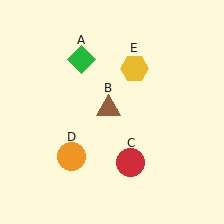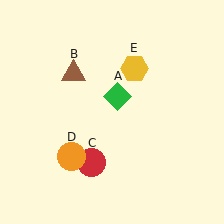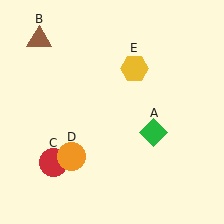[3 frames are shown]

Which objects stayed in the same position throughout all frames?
Orange circle (object D) and yellow hexagon (object E) remained stationary.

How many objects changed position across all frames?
3 objects changed position: green diamond (object A), brown triangle (object B), red circle (object C).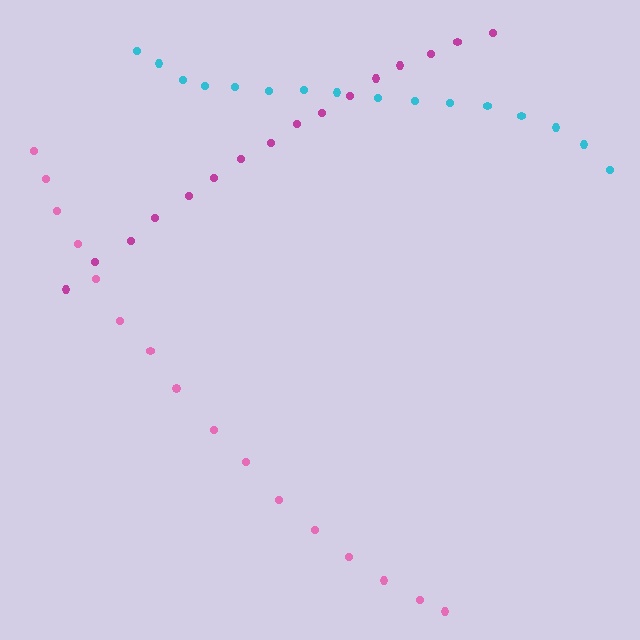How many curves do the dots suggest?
There are 3 distinct paths.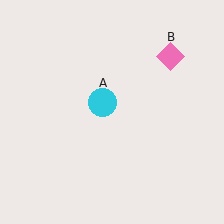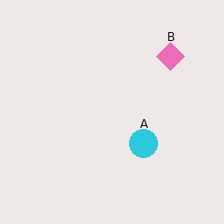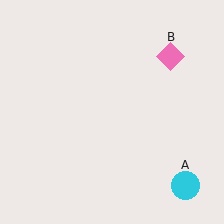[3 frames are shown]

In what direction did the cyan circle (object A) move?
The cyan circle (object A) moved down and to the right.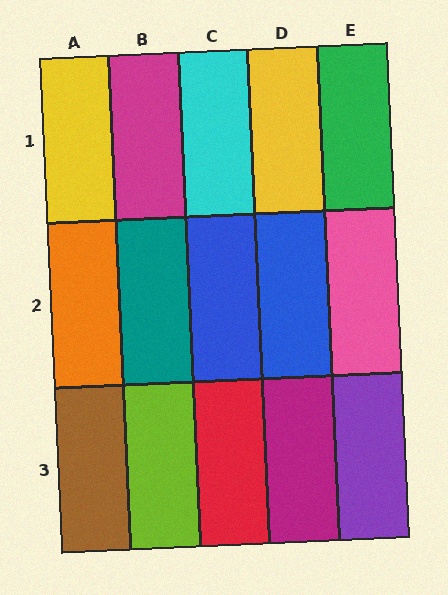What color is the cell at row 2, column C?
Blue.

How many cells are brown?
1 cell is brown.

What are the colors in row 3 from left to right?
Brown, lime, red, magenta, purple.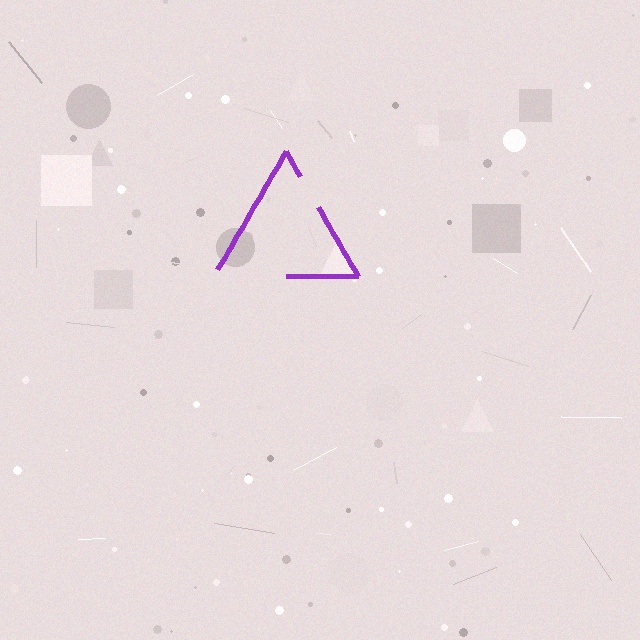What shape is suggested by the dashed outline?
The dashed outline suggests a triangle.